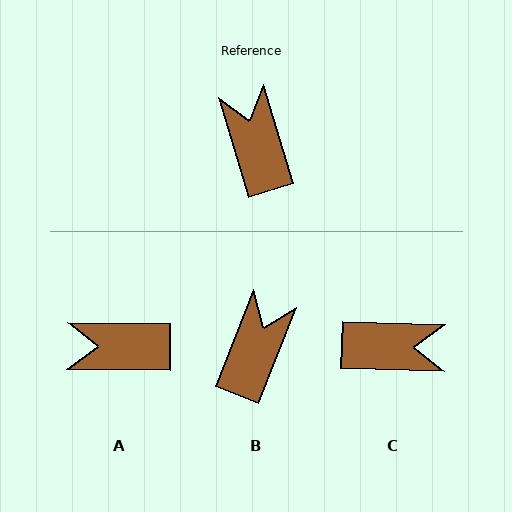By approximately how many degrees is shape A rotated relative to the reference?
Approximately 72 degrees counter-clockwise.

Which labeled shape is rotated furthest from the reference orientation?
C, about 109 degrees away.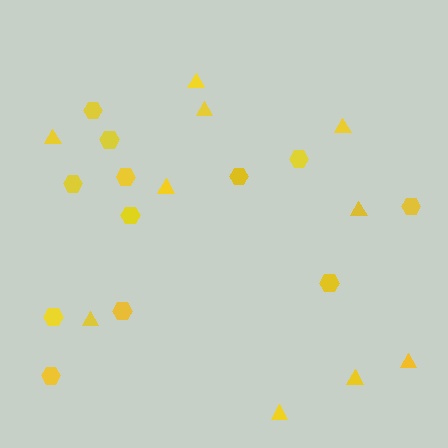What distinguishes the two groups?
There are 2 groups: one group of hexagons (12) and one group of triangles (10).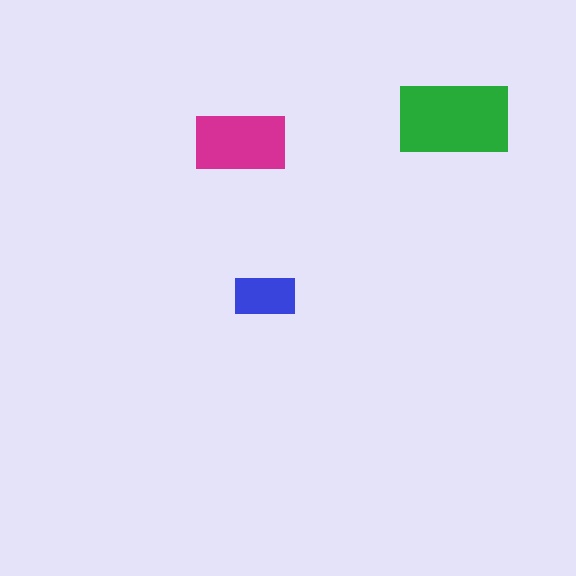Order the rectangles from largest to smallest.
the green one, the magenta one, the blue one.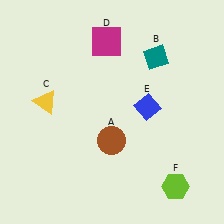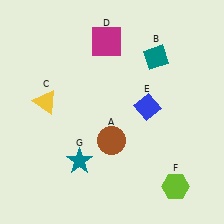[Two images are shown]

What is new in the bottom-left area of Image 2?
A teal star (G) was added in the bottom-left area of Image 2.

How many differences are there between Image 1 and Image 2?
There is 1 difference between the two images.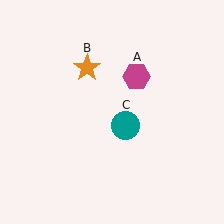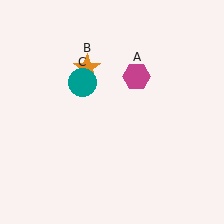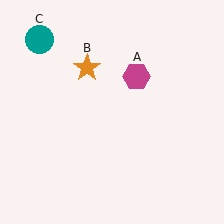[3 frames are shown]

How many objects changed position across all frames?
1 object changed position: teal circle (object C).